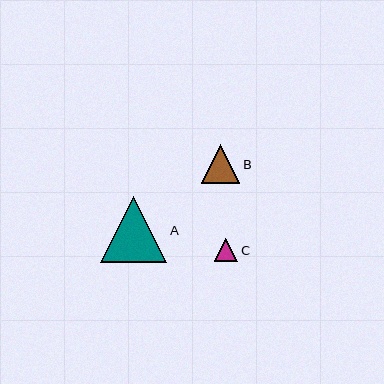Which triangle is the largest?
Triangle A is the largest with a size of approximately 66 pixels.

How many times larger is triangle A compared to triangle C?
Triangle A is approximately 2.8 times the size of triangle C.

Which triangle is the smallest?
Triangle C is the smallest with a size of approximately 23 pixels.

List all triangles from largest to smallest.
From largest to smallest: A, B, C.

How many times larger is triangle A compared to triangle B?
Triangle A is approximately 1.7 times the size of triangle B.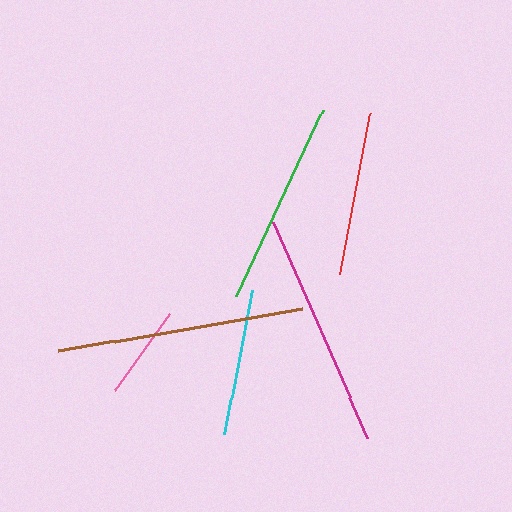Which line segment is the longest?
The brown line is the longest at approximately 248 pixels.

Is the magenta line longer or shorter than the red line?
The magenta line is longer than the red line.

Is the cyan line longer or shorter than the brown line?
The brown line is longer than the cyan line.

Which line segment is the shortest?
The pink line is the shortest at approximately 94 pixels.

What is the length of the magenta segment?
The magenta segment is approximately 236 pixels long.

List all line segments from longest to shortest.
From longest to shortest: brown, magenta, green, red, cyan, pink.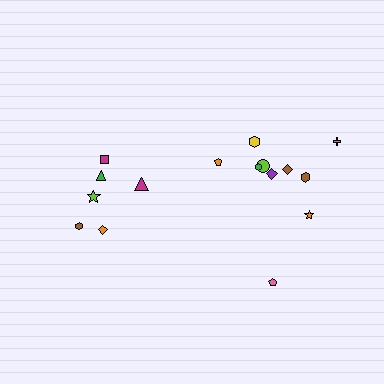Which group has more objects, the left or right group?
The right group.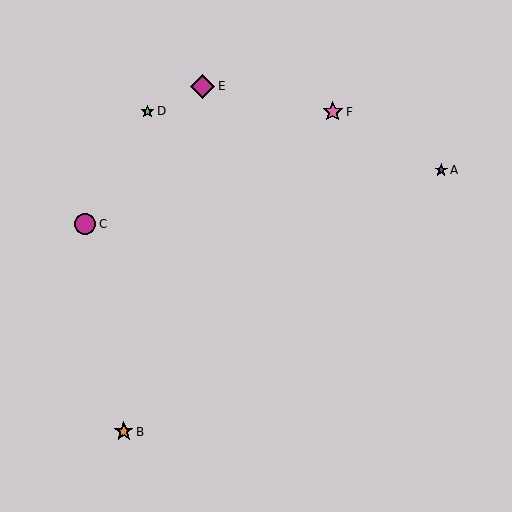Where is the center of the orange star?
The center of the orange star is at (124, 432).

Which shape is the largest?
The magenta diamond (labeled E) is the largest.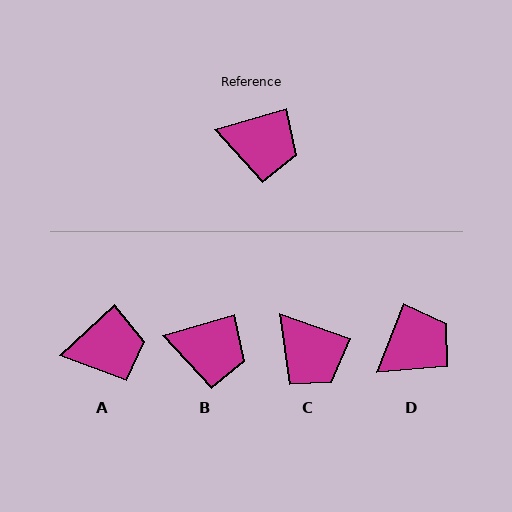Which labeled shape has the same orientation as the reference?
B.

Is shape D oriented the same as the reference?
No, it is off by about 52 degrees.